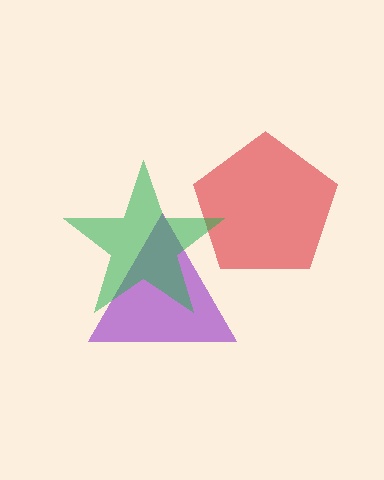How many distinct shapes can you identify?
There are 3 distinct shapes: a red pentagon, a purple triangle, a green star.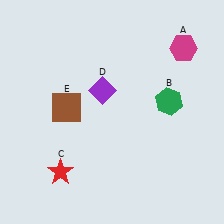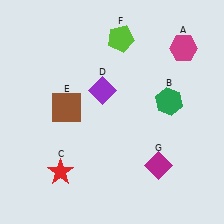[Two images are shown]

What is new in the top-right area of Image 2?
A lime pentagon (F) was added in the top-right area of Image 2.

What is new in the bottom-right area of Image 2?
A magenta diamond (G) was added in the bottom-right area of Image 2.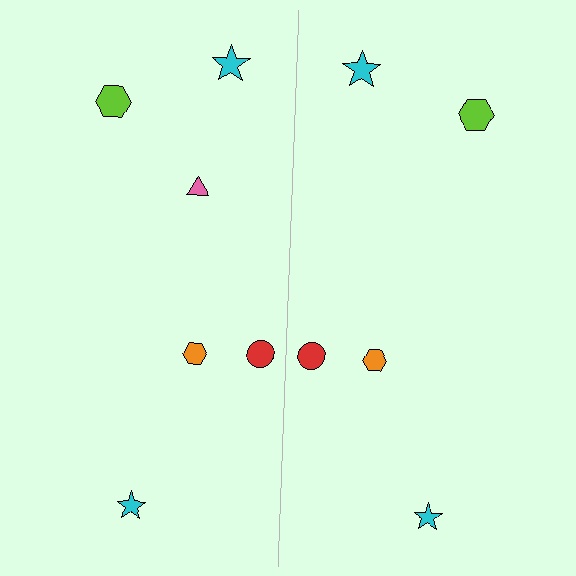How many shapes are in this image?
There are 11 shapes in this image.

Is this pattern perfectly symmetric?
No, the pattern is not perfectly symmetric. A pink triangle is missing from the right side.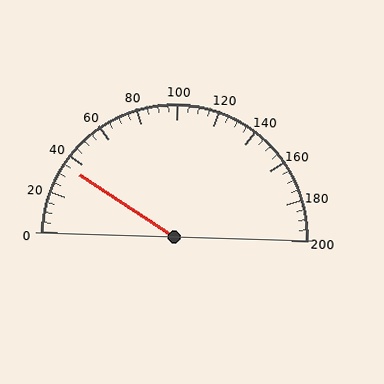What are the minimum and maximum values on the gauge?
The gauge ranges from 0 to 200.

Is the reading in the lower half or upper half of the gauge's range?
The reading is in the lower half of the range (0 to 200).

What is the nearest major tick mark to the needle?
The nearest major tick mark is 40.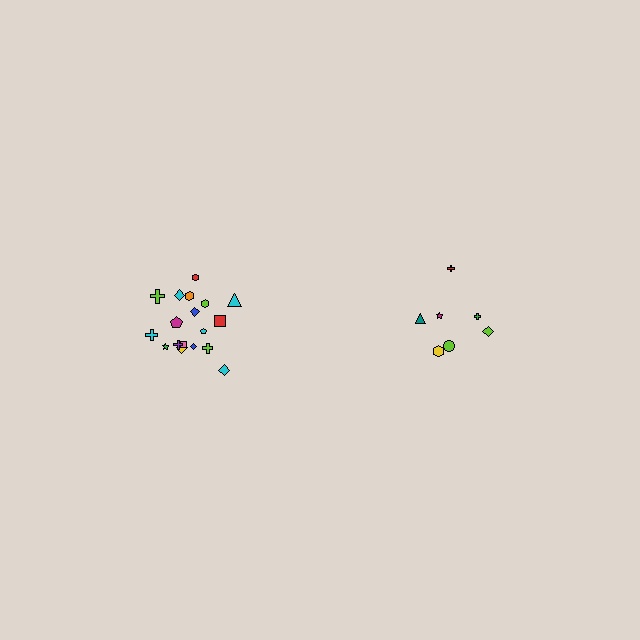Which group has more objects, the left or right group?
The left group.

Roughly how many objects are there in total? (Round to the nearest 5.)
Roughly 25 objects in total.